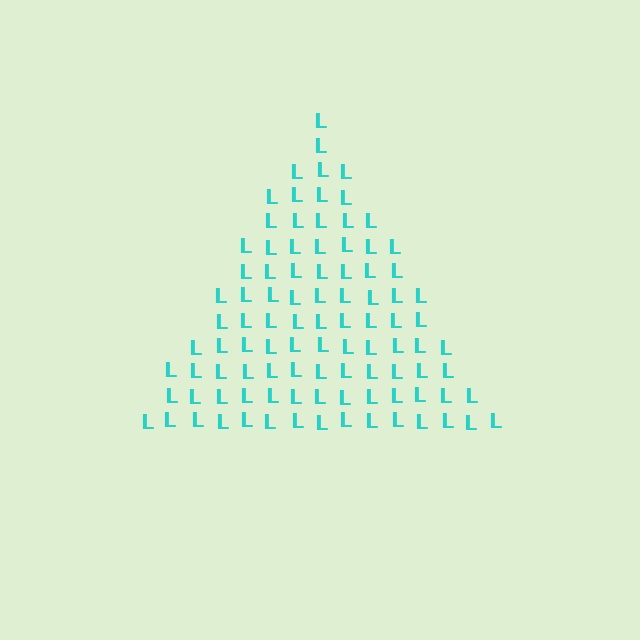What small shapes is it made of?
It is made of small letter L's.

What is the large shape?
The large shape is a triangle.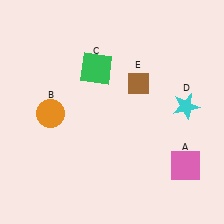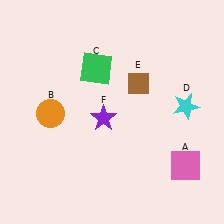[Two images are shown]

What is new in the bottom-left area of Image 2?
A purple star (F) was added in the bottom-left area of Image 2.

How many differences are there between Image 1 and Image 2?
There is 1 difference between the two images.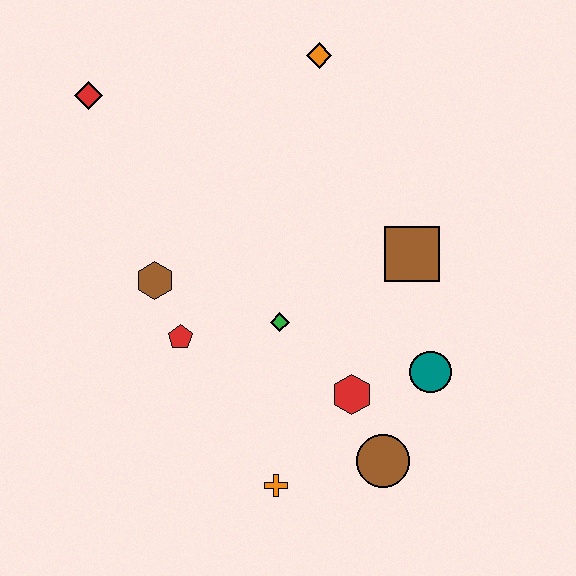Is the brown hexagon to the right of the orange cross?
No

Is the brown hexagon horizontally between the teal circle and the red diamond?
Yes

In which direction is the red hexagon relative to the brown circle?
The red hexagon is above the brown circle.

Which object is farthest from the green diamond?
The red diamond is farthest from the green diamond.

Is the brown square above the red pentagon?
Yes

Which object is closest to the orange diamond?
The brown square is closest to the orange diamond.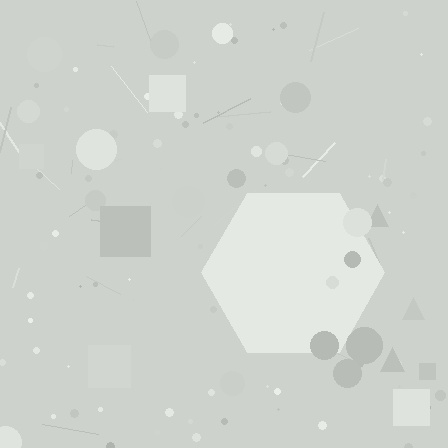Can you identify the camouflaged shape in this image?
The camouflaged shape is a hexagon.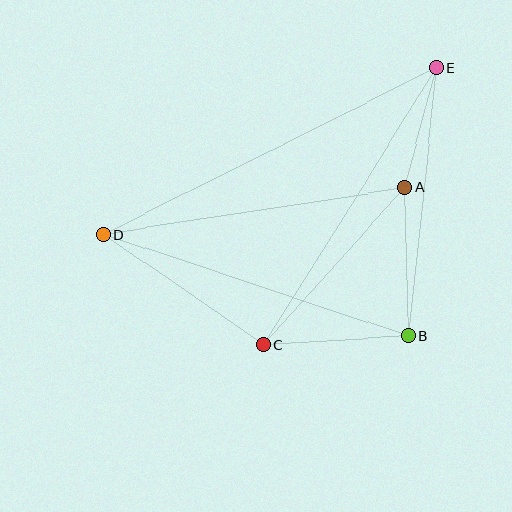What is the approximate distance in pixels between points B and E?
The distance between B and E is approximately 270 pixels.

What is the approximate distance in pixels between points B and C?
The distance between B and C is approximately 145 pixels.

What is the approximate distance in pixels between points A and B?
The distance between A and B is approximately 149 pixels.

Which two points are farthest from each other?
Points D and E are farthest from each other.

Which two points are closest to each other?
Points A and E are closest to each other.